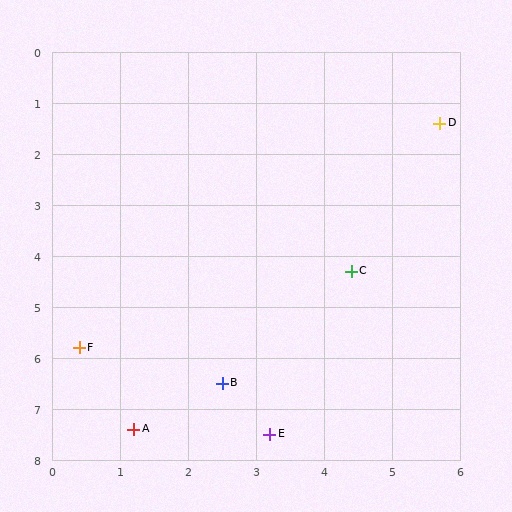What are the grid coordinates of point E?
Point E is at approximately (3.2, 7.5).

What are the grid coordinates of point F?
Point F is at approximately (0.4, 5.8).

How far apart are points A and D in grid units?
Points A and D are about 7.5 grid units apart.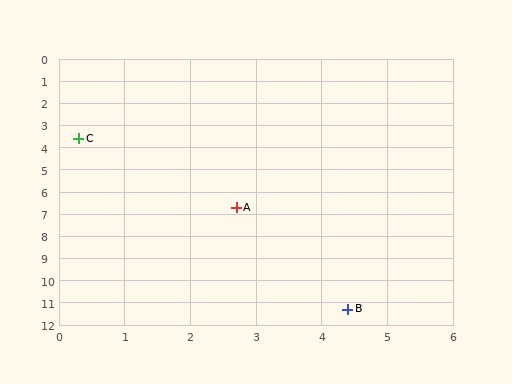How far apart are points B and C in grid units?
Points B and C are about 8.7 grid units apart.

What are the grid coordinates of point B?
Point B is at approximately (4.4, 11.3).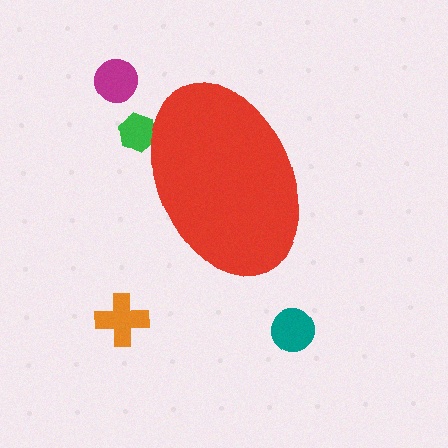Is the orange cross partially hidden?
No, the orange cross is fully visible.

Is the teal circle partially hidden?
No, the teal circle is fully visible.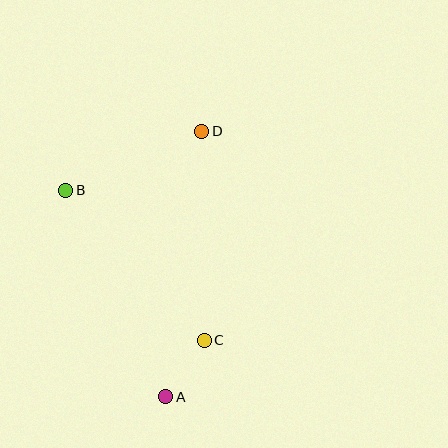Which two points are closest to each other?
Points A and C are closest to each other.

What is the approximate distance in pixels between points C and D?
The distance between C and D is approximately 209 pixels.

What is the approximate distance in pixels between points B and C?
The distance between B and C is approximately 204 pixels.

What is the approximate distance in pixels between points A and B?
The distance between A and B is approximately 229 pixels.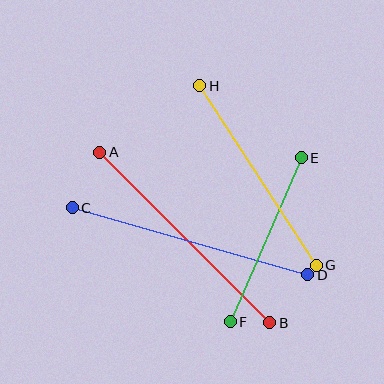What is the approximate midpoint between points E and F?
The midpoint is at approximately (266, 240) pixels.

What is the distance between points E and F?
The distance is approximately 179 pixels.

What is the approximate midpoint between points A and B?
The midpoint is at approximately (185, 238) pixels.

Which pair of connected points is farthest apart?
Points C and D are farthest apart.